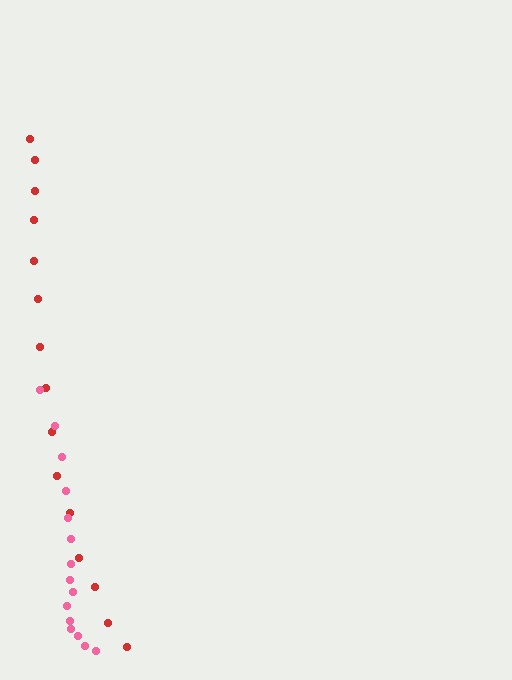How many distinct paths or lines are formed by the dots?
There are 2 distinct paths.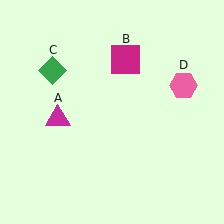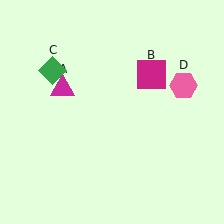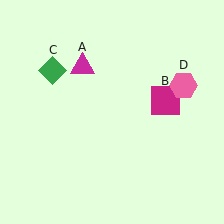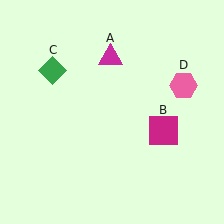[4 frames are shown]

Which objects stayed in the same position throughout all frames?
Green diamond (object C) and pink hexagon (object D) remained stationary.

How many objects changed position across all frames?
2 objects changed position: magenta triangle (object A), magenta square (object B).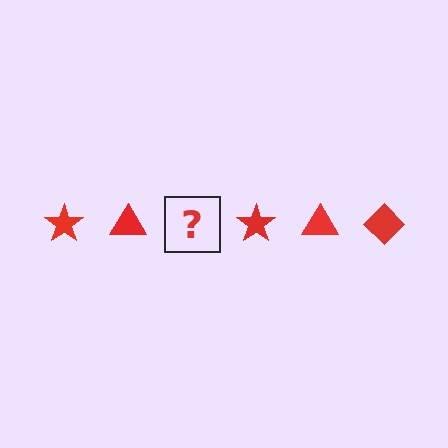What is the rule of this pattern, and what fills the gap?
The rule is that the pattern cycles through star, triangle, diamond shapes in red. The gap should be filled with a red diamond.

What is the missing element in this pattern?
The missing element is a red diamond.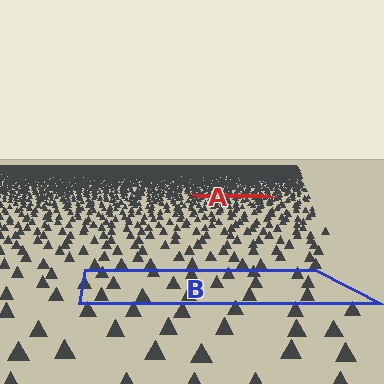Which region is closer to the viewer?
Region B is closer. The texture elements there are larger and more spread out.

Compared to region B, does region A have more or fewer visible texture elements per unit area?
Region A has more texture elements per unit area — they are packed more densely because it is farther away.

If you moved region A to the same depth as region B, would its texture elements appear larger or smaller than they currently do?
They would appear larger. At a closer depth, the same texture elements are projected at a bigger on-screen size.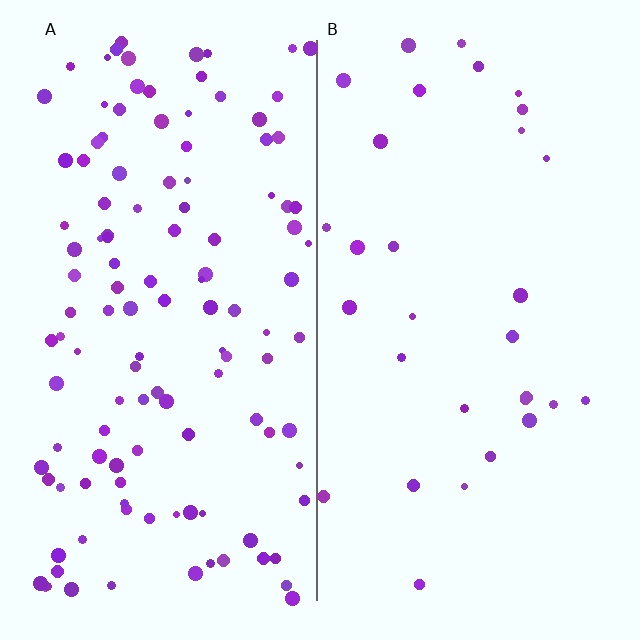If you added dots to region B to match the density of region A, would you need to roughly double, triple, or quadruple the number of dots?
Approximately quadruple.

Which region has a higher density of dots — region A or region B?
A (the left).